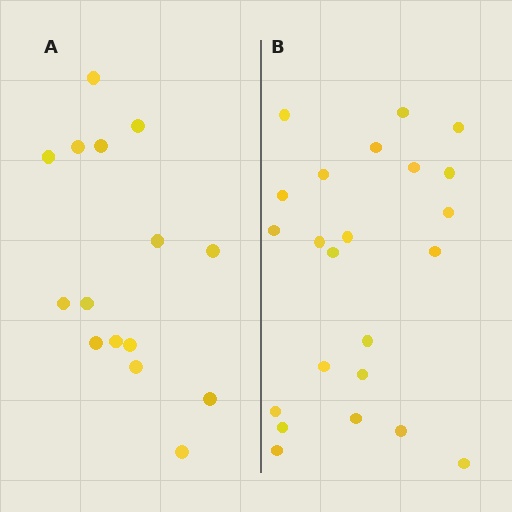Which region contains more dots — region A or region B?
Region B (the right region) has more dots.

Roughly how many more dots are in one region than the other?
Region B has roughly 8 or so more dots than region A.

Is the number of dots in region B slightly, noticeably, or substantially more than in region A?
Region B has substantially more. The ratio is roughly 1.5 to 1.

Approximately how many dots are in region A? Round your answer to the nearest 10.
About 20 dots. (The exact count is 15, which rounds to 20.)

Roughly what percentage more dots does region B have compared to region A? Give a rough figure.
About 55% more.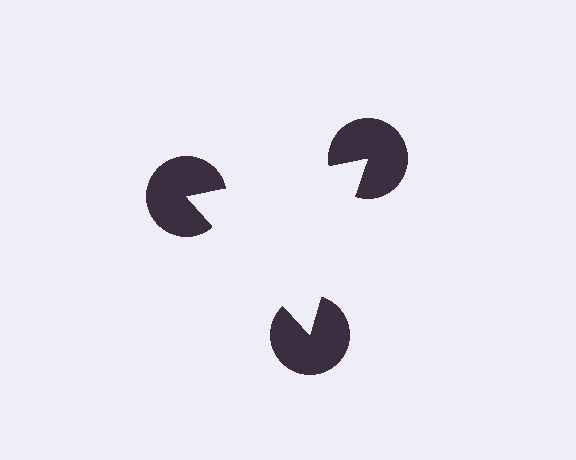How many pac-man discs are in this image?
There are 3 — one at each vertex of the illusory triangle.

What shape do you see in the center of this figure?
An illusory triangle — its edges are inferred from the aligned wedge cuts in the pac-man discs, not physically drawn.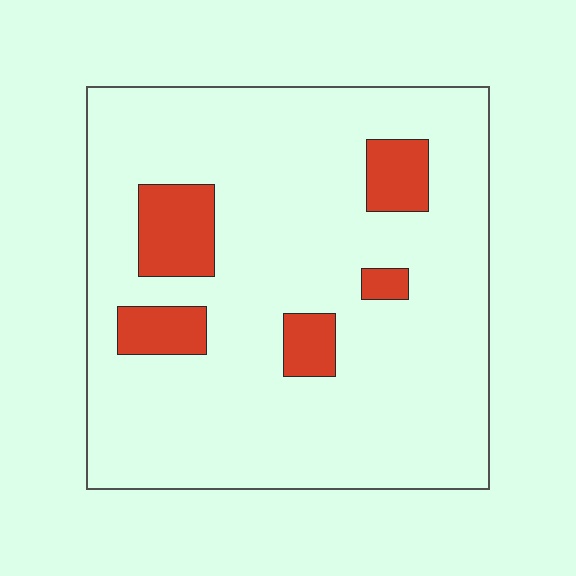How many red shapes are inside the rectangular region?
5.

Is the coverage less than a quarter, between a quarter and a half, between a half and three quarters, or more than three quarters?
Less than a quarter.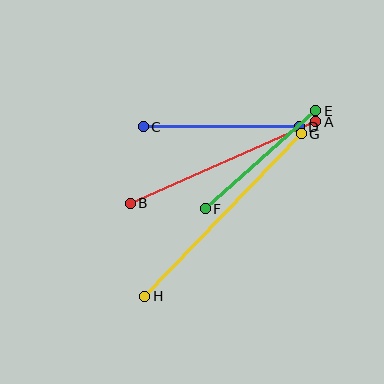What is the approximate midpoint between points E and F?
The midpoint is at approximately (261, 160) pixels.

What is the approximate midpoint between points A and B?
The midpoint is at approximately (223, 162) pixels.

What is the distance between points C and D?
The distance is approximately 157 pixels.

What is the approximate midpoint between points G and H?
The midpoint is at approximately (223, 215) pixels.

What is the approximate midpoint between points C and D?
The midpoint is at approximately (222, 127) pixels.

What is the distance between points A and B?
The distance is approximately 202 pixels.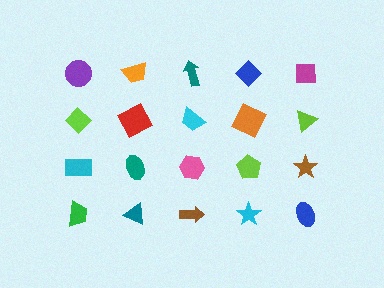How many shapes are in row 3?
5 shapes.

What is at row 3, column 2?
A teal ellipse.